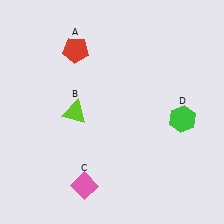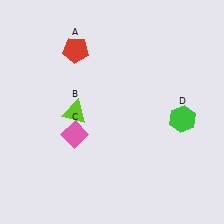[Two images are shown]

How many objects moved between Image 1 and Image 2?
1 object moved between the two images.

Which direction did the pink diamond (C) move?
The pink diamond (C) moved up.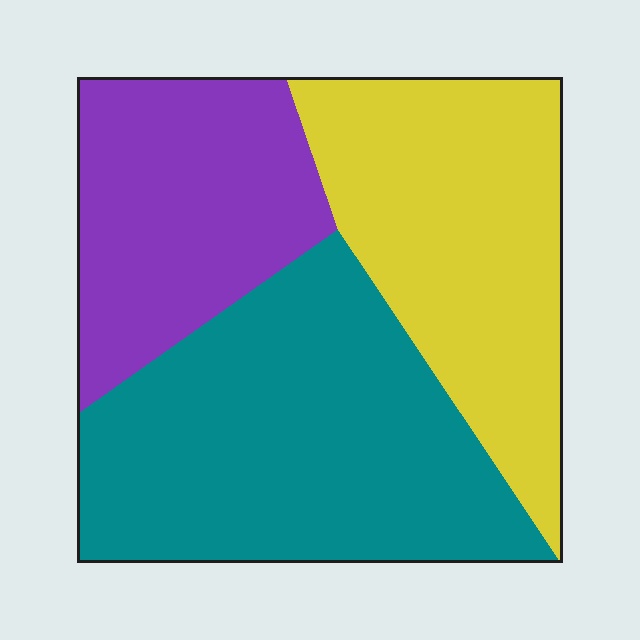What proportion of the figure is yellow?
Yellow covers around 30% of the figure.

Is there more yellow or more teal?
Teal.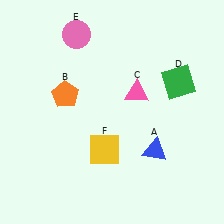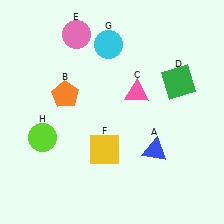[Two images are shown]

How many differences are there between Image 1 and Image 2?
There are 2 differences between the two images.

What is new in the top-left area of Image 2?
A cyan circle (G) was added in the top-left area of Image 2.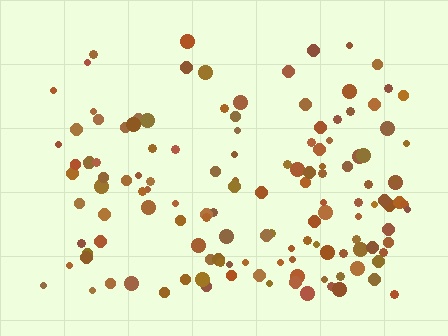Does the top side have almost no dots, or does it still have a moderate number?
Still a moderate number, just noticeably fewer than the bottom.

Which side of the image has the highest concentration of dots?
The bottom.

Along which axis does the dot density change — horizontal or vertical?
Vertical.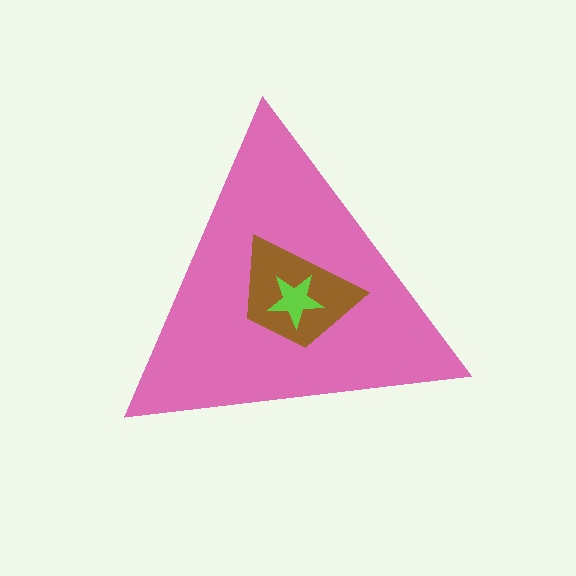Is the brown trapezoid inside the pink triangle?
Yes.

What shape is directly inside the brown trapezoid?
The lime star.